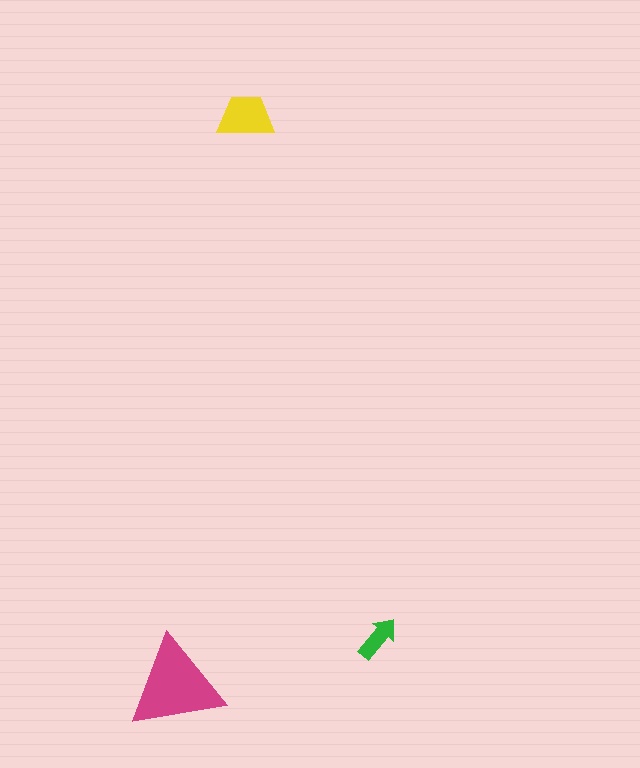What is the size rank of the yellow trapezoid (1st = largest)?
2nd.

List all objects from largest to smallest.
The magenta triangle, the yellow trapezoid, the green arrow.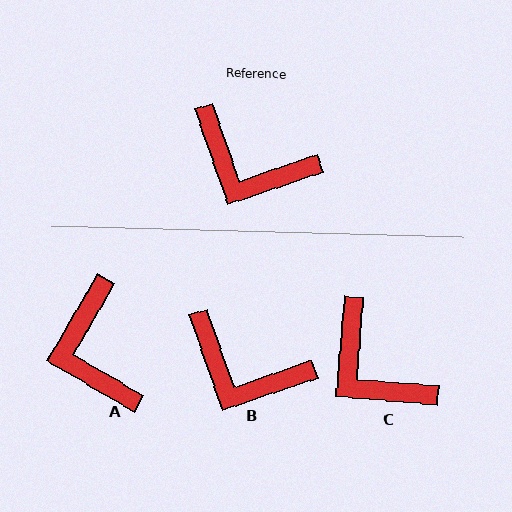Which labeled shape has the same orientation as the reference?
B.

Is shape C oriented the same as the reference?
No, it is off by about 24 degrees.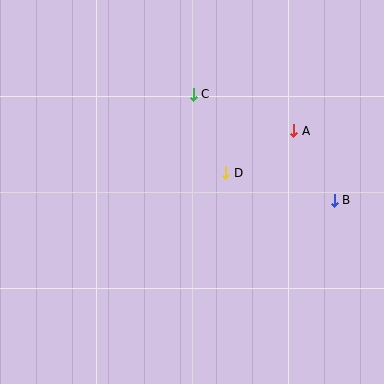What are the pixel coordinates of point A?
Point A is at (294, 131).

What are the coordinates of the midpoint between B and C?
The midpoint between B and C is at (264, 147).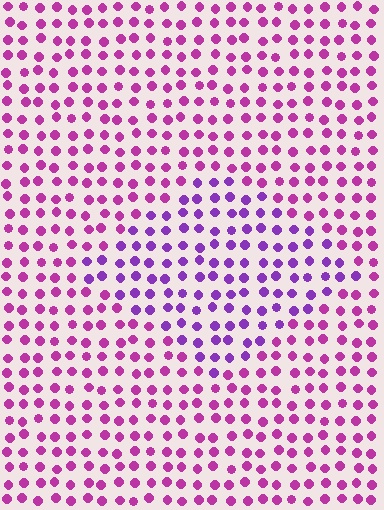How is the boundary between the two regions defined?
The boundary is defined purely by a slight shift in hue (about 32 degrees). Spacing, size, and orientation are identical on both sides.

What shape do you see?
I see a diamond.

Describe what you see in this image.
The image is filled with small magenta elements in a uniform arrangement. A diamond-shaped region is visible where the elements are tinted to a slightly different hue, forming a subtle color boundary.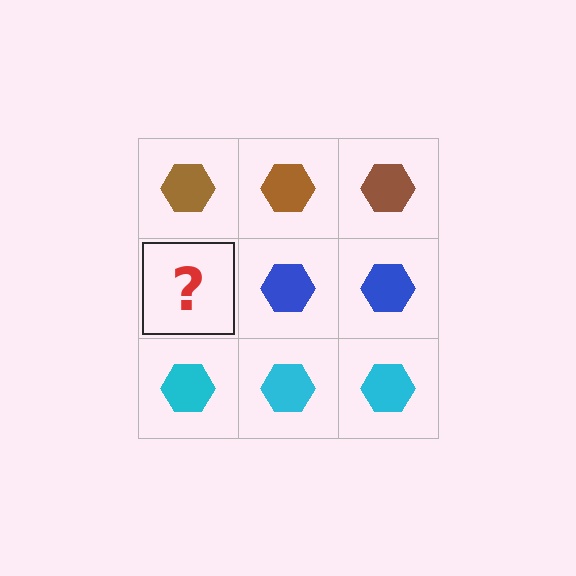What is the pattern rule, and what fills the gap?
The rule is that each row has a consistent color. The gap should be filled with a blue hexagon.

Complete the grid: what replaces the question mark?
The question mark should be replaced with a blue hexagon.